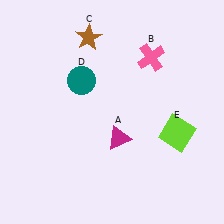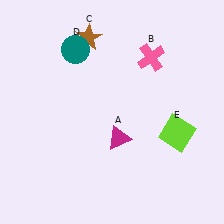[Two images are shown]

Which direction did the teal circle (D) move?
The teal circle (D) moved up.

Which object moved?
The teal circle (D) moved up.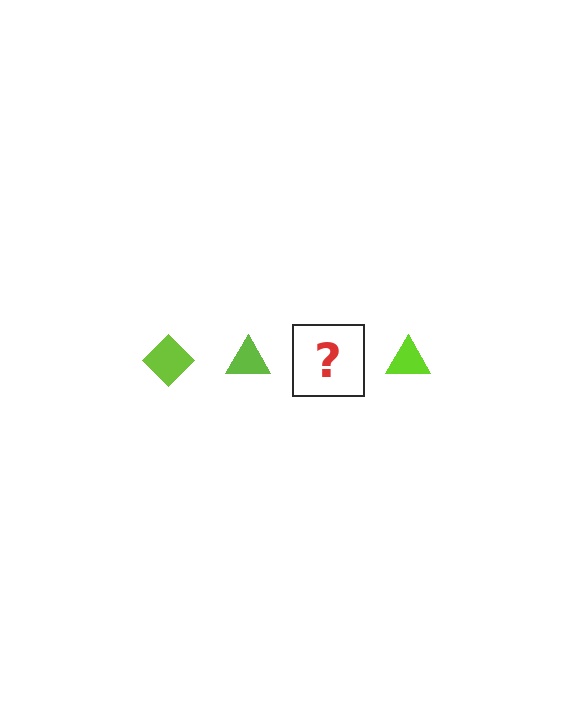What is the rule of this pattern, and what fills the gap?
The rule is that the pattern cycles through diamond, triangle shapes in lime. The gap should be filled with a lime diamond.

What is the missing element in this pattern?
The missing element is a lime diamond.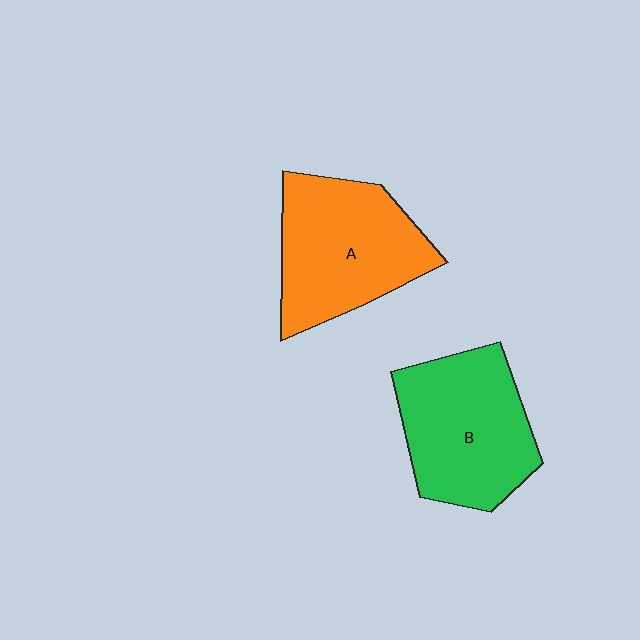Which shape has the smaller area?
Shape B (green).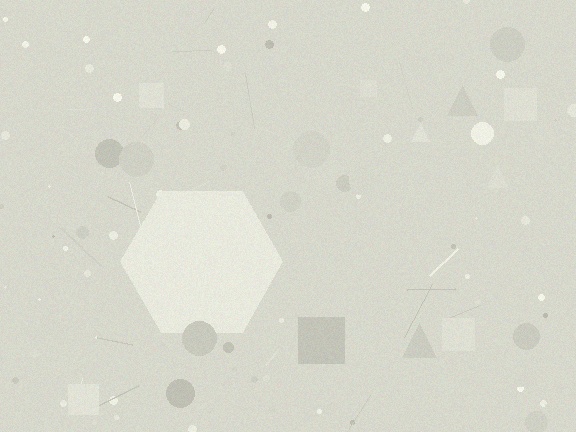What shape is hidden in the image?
A hexagon is hidden in the image.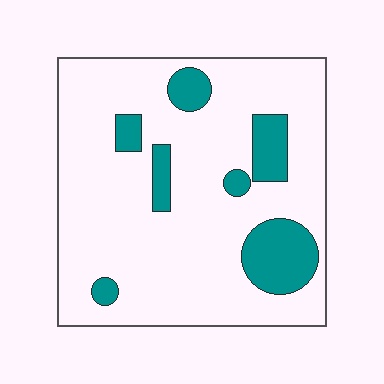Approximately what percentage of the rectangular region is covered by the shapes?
Approximately 15%.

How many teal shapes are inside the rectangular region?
7.